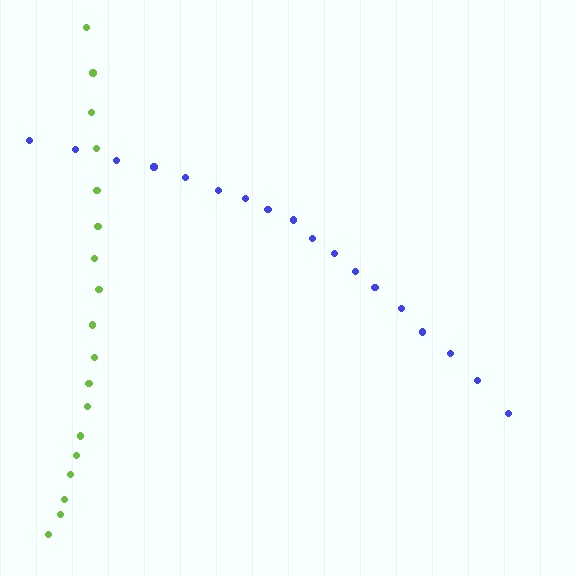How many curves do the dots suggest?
There are 2 distinct paths.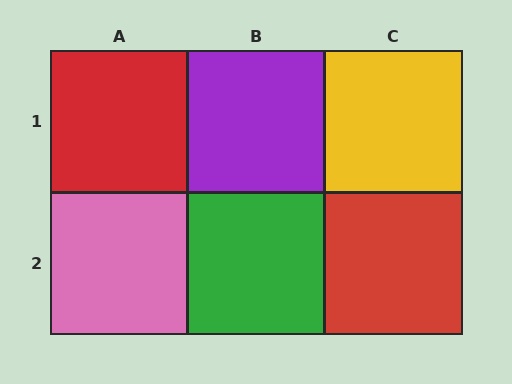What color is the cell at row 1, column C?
Yellow.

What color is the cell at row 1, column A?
Red.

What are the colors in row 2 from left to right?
Pink, green, red.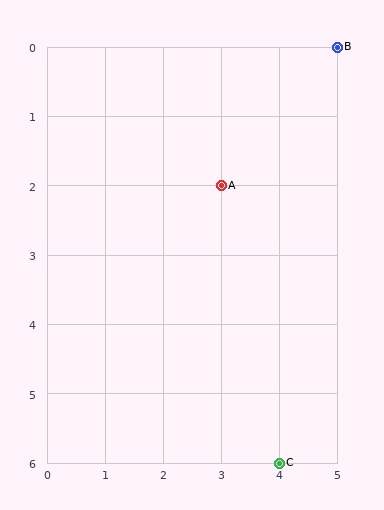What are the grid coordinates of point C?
Point C is at grid coordinates (4, 6).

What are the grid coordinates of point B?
Point B is at grid coordinates (5, 0).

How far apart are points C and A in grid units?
Points C and A are 1 column and 4 rows apart (about 4.1 grid units diagonally).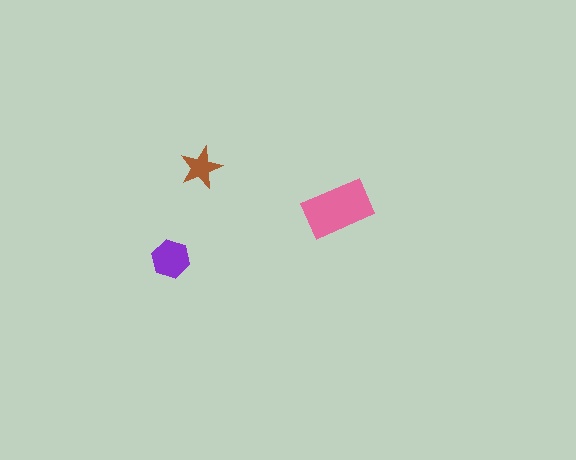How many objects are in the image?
There are 3 objects in the image.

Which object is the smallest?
The brown star.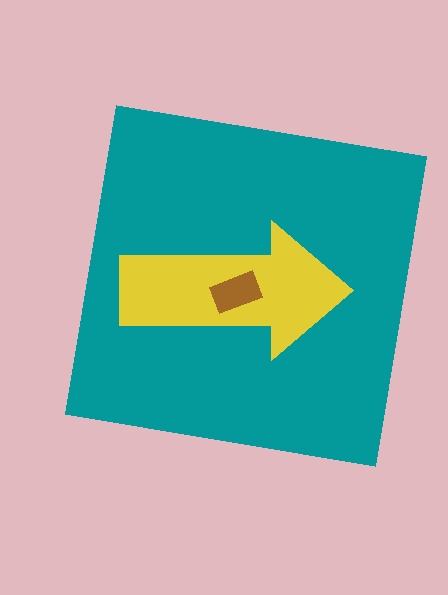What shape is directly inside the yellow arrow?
The brown rectangle.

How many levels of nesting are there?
3.